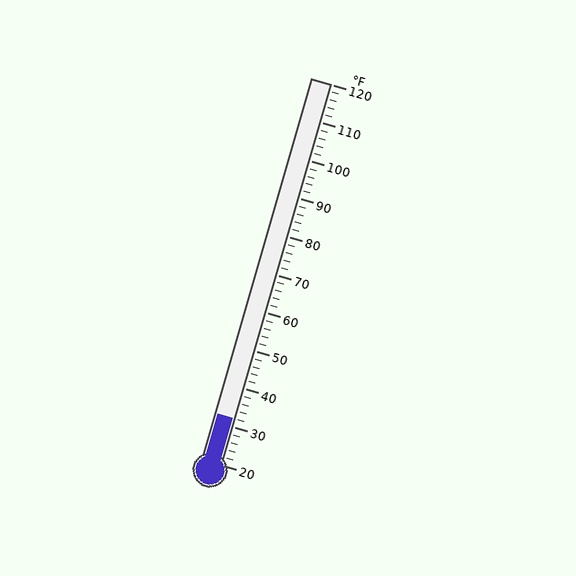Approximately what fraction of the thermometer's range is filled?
The thermometer is filled to approximately 10% of its range.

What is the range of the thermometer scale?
The thermometer scale ranges from 20°F to 120°F.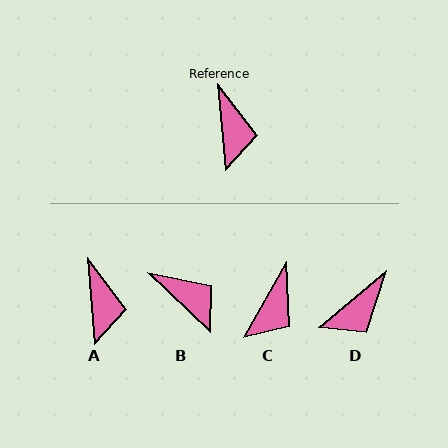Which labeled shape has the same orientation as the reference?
A.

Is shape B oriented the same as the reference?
No, it is off by about 42 degrees.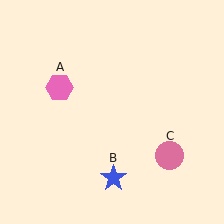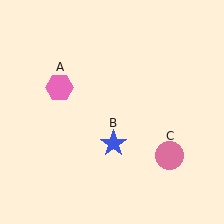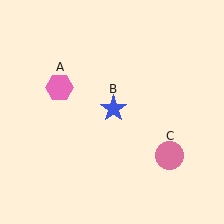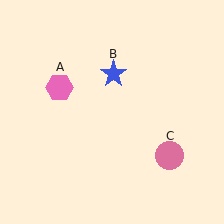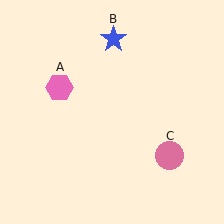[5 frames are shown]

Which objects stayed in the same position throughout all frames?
Pink hexagon (object A) and pink circle (object C) remained stationary.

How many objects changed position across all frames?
1 object changed position: blue star (object B).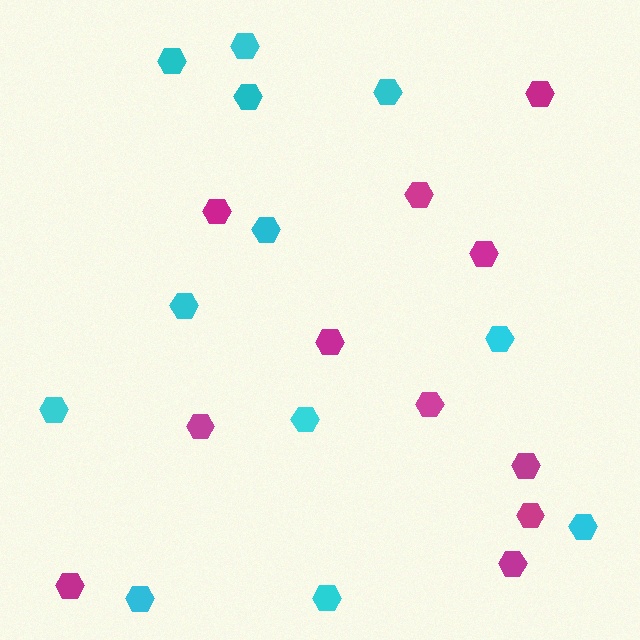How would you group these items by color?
There are 2 groups: one group of cyan hexagons (12) and one group of magenta hexagons (11).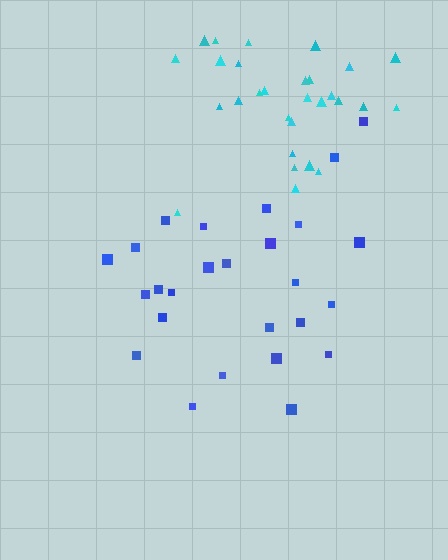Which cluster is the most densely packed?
Cyan.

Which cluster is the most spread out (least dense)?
Blue.